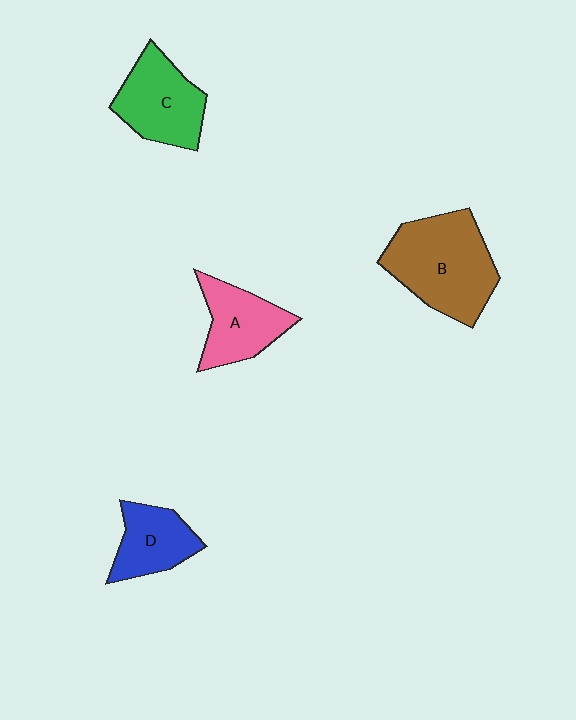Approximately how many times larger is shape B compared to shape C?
Approximately 1.4 times.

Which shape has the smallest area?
Shape D (blue).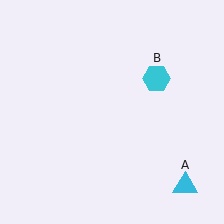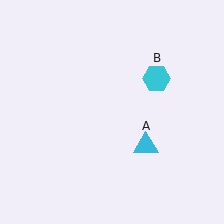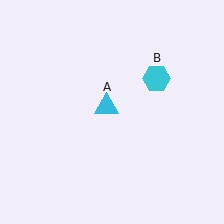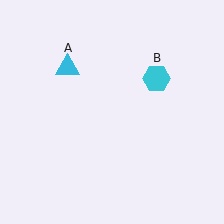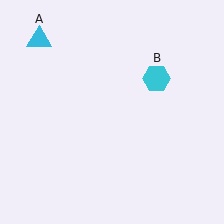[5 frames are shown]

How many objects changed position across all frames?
1 object changed position: cyan triangle (object A).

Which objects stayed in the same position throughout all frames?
Cyan hexagon (object B) remained stationary.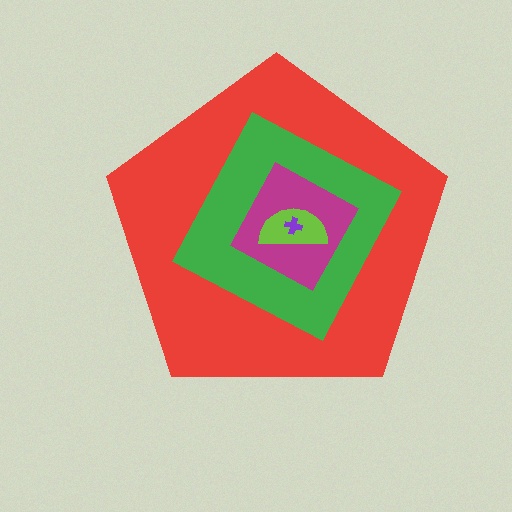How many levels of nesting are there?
5.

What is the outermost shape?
The red pentagon.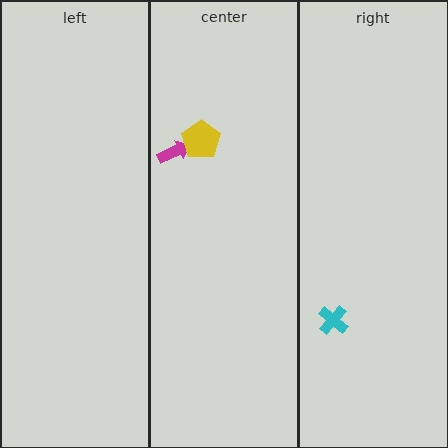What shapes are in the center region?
The magenta arrow, the yellow pentagon.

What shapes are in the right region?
The cyan cross.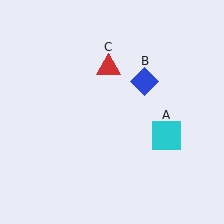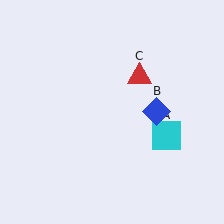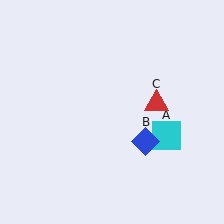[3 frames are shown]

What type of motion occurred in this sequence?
The blue diamond (object B), red triangle (object C) rotated clockwise around the center of the scene.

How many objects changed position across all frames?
2 objects changed position: blue diamond (object B), red triangle (object C).